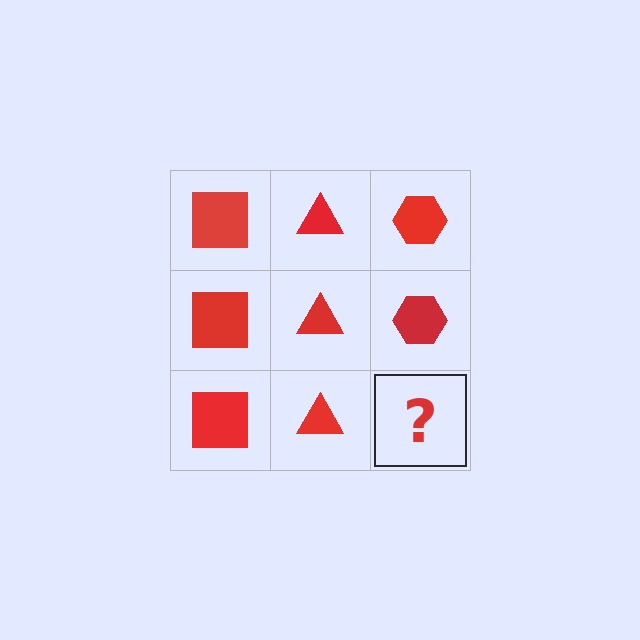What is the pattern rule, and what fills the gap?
The rule is that each column has a consistent shape. The gap should be filled with a red hexagon.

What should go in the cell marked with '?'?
The missing cell should contain a red hexagon.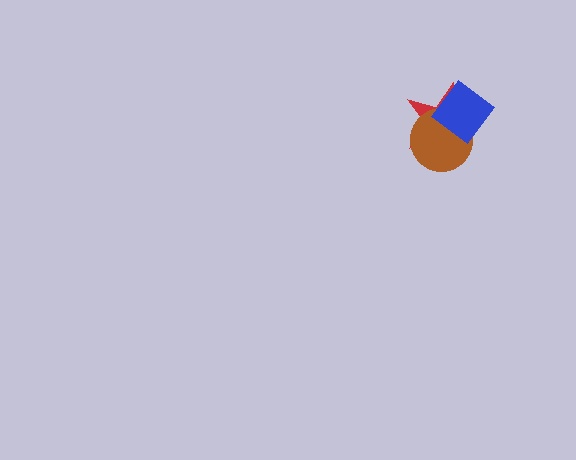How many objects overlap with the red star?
2 objects overlap with the red star.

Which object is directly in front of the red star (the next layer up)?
The brown circle is directly in front of the red star.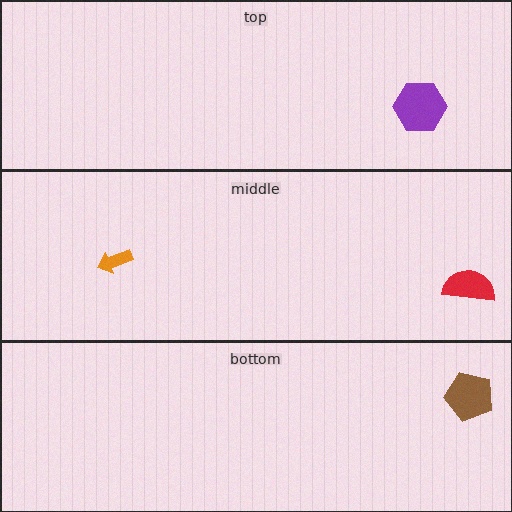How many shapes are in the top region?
1.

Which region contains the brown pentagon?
The bottom region.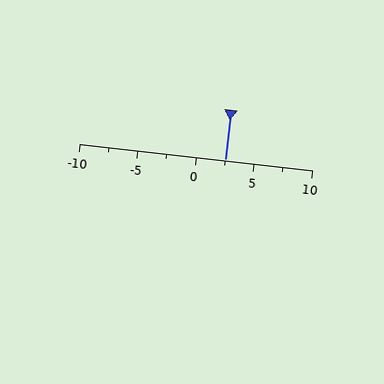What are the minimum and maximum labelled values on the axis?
The axis runs from -10 to 10.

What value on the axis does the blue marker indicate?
The marker indicates approximately 2.5.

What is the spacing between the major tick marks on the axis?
The major ticks are spaced 5 apart.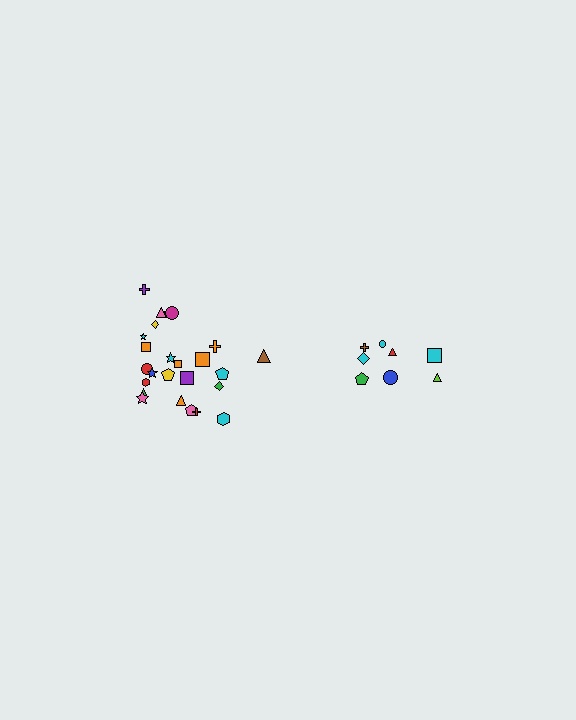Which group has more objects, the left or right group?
The left group.